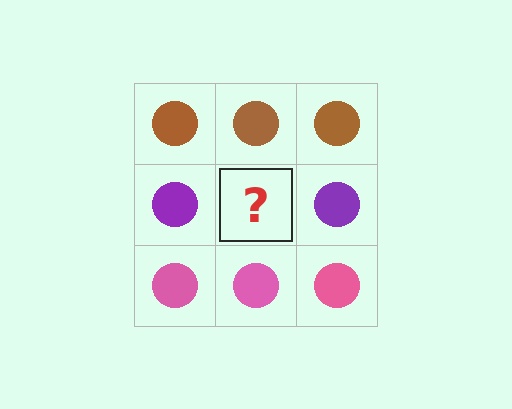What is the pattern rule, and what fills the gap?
The rule is that each row has a consistent color. The gap should be filled with a purple circle.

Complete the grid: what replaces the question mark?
The question mark should be replaced with a purple circle.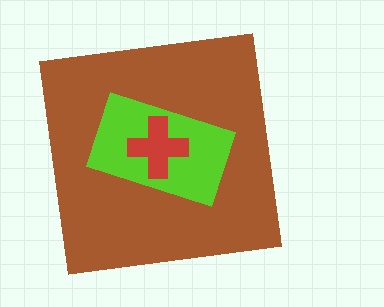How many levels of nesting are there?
3.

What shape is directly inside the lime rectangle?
The red cross.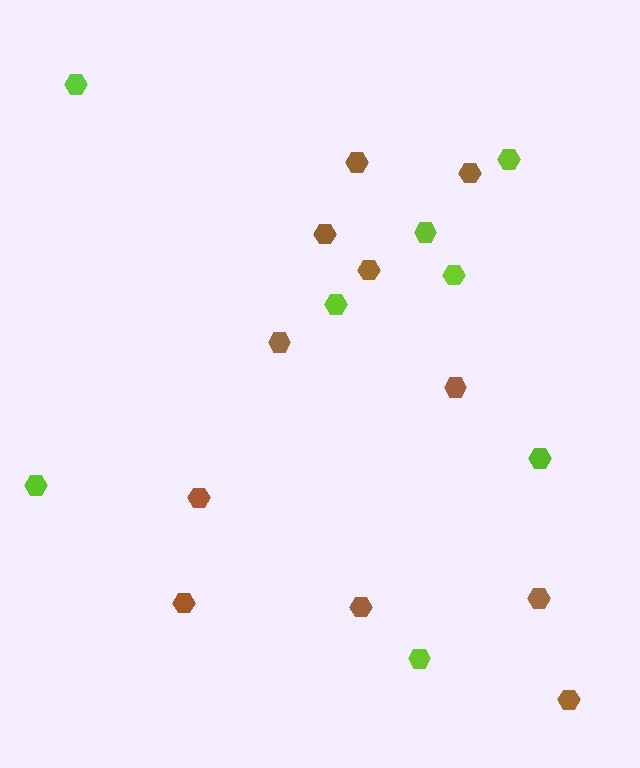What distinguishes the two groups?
There are 2 groups: one group of lime hexagons (8) and one group of brown hexagons (11).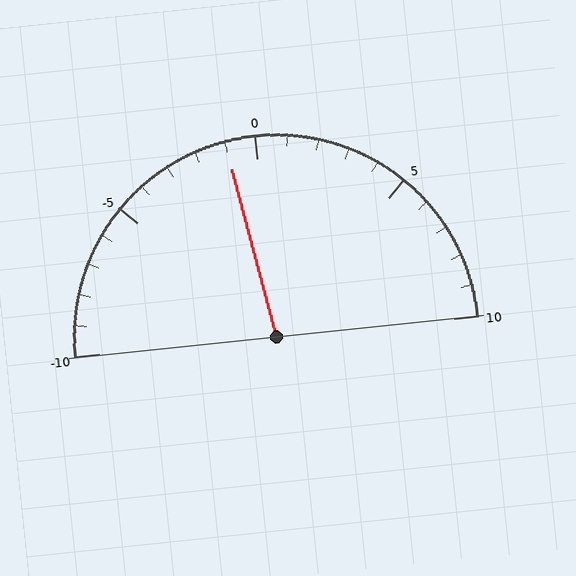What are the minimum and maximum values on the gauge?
The gauge ranges from -10 to 10.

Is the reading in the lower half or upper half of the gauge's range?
The reading is in the lower half of the range (-10 to 10).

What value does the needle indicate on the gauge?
The needle indicates approximately -1.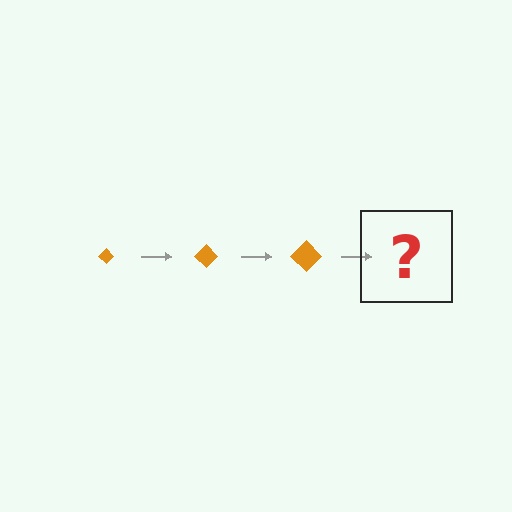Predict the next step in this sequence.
The next step is an orange diamond, larger than the previous one.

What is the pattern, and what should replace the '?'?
The pattern is that the diamond gets progressively larger each step. The '?' should be an orange diamond, larger than the previous one.